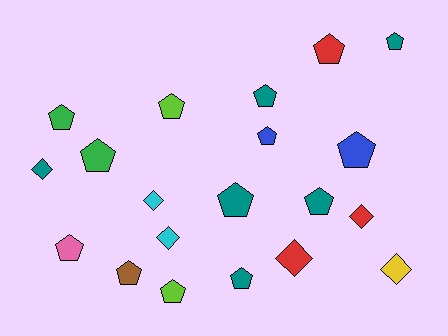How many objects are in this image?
There are 20 objects.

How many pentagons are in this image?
There are 14 pentagons.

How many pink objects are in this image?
There is 1 pink object.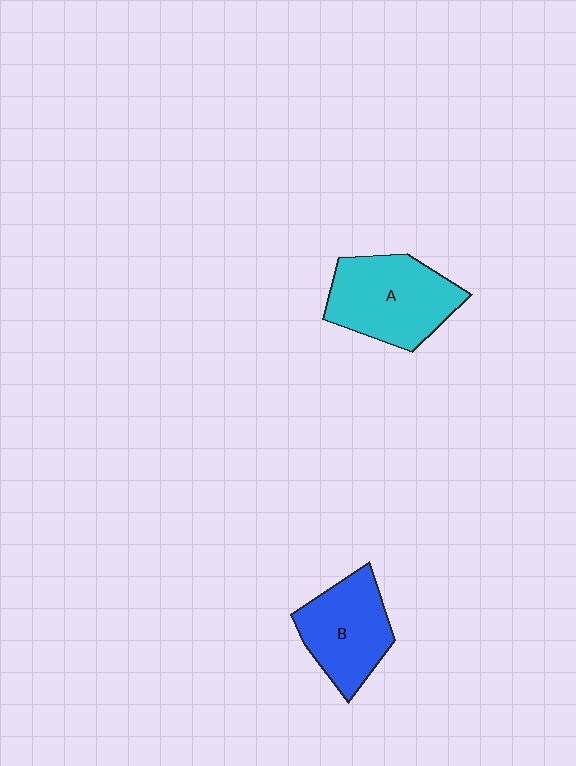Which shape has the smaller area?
Shape B (blue).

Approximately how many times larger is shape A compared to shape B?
Approximately 1.2 times.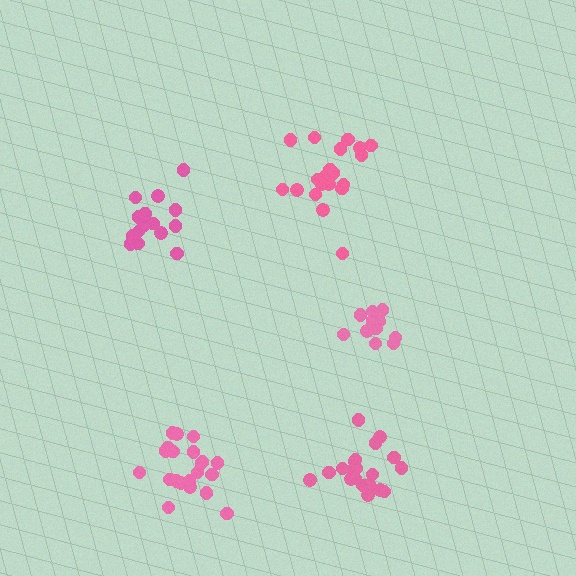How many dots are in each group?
Group 1: 16 dots, Group 2: 15 dots, Group 3: 21 dots, Group 4: 20 dots, Group 5: 21 dots (93 total).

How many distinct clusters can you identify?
There are 5 distinct clusters.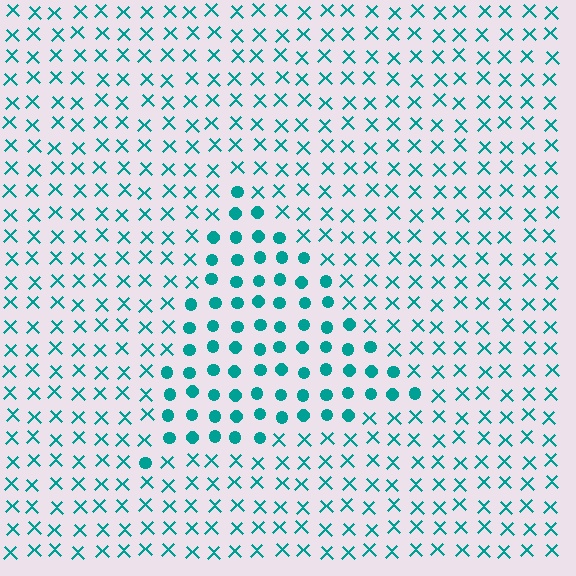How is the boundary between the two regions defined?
The boundary is defined by a change in element shape: circles inside vs. X marks outside. All elements share the same color and spacing.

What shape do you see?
I see a triangle.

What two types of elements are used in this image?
The image uses circles inside the triangle region and X marks outside it.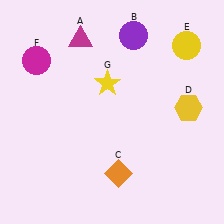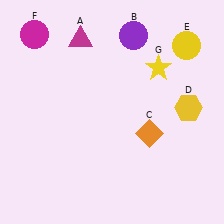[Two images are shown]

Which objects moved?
The objects that moved are: the orange diamond (C), the magenta circle (F), the yellow star (G).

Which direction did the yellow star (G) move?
The yellow star (G) moved right.